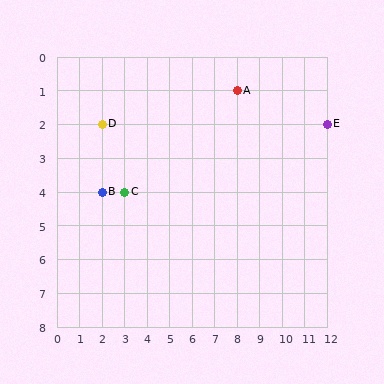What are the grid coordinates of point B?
Point B is at grid coordinates (2, 4).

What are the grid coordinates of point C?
Point C is at grid coordinates (3, 4).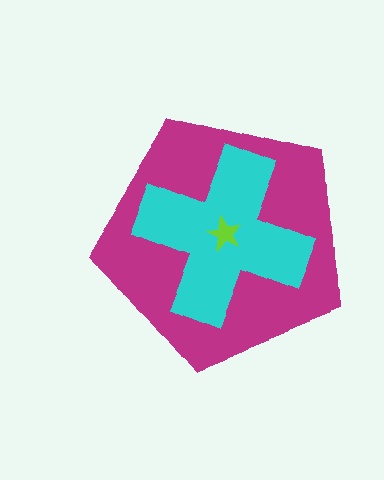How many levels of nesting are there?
3.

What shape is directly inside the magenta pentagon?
The cyan cross.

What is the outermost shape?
The magenta pentagon.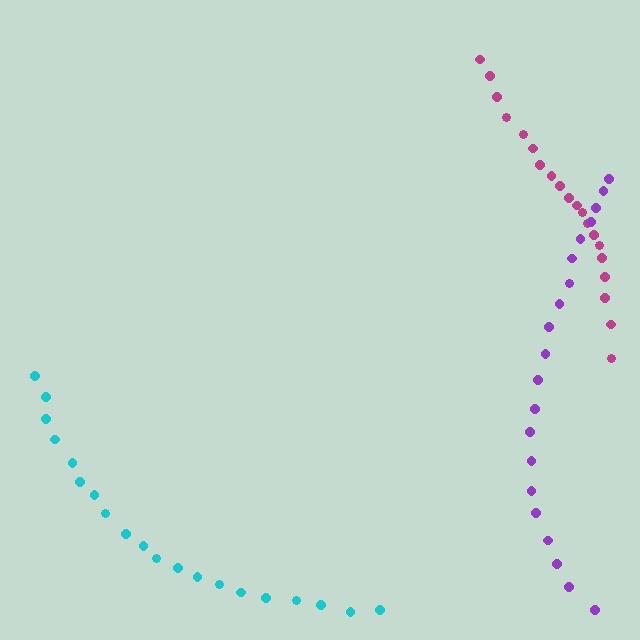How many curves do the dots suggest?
There are 3 distinct paths.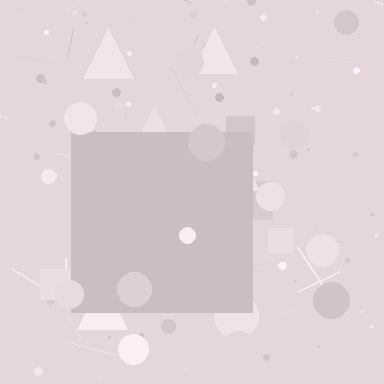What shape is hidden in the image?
A square is hidden in the image.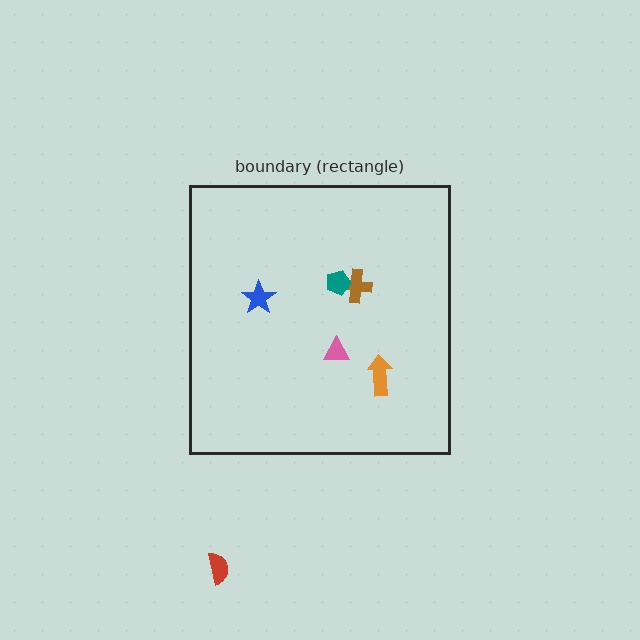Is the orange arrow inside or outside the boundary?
Inside.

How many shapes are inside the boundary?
5 inside, 1 outside.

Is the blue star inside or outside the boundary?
Inside.